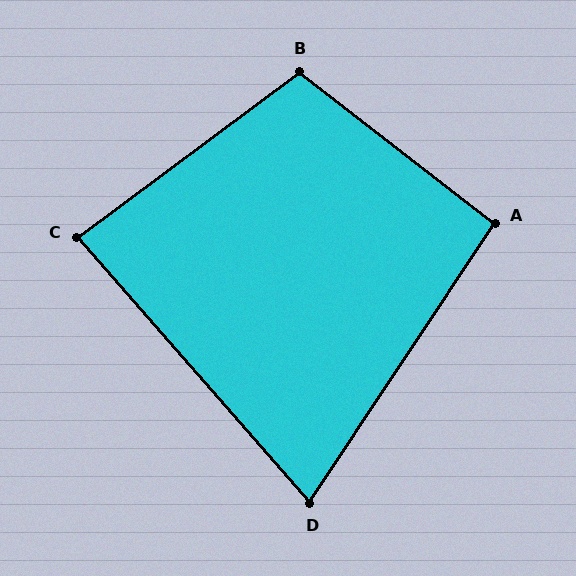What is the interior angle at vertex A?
Approximately 94 degrees (approximately right).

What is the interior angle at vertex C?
Approximately 86 degrees (approximately right).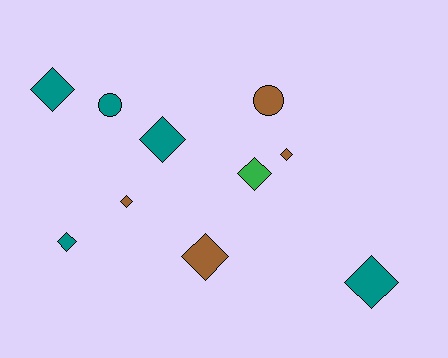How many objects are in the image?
There are 10 objects.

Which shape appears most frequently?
Diamond, with 8 objects.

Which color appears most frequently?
Teal, with 5 objects.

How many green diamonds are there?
There is 1 green diamond.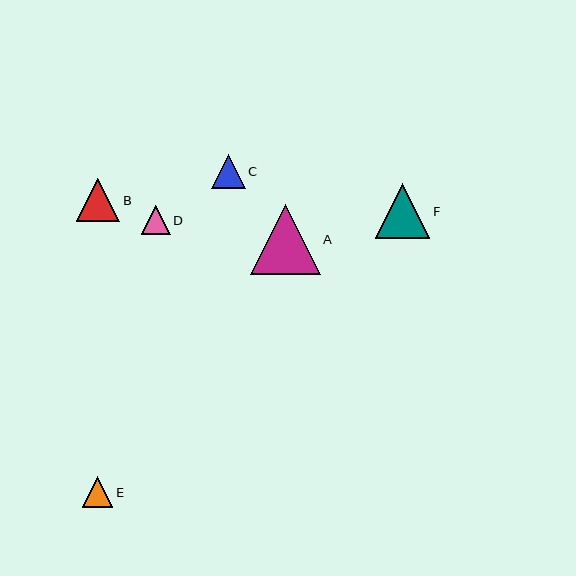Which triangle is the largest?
Triangle A is the largest with a size of approximately 70 pixels.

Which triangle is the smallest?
Triangle D is the smallest with a size of approximately 29 pixels.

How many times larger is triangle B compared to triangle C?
Triangle B is approximately 1.3 times the size of triangle C.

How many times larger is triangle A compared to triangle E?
Triangle A is approximately 2.3 times the size of triangle E.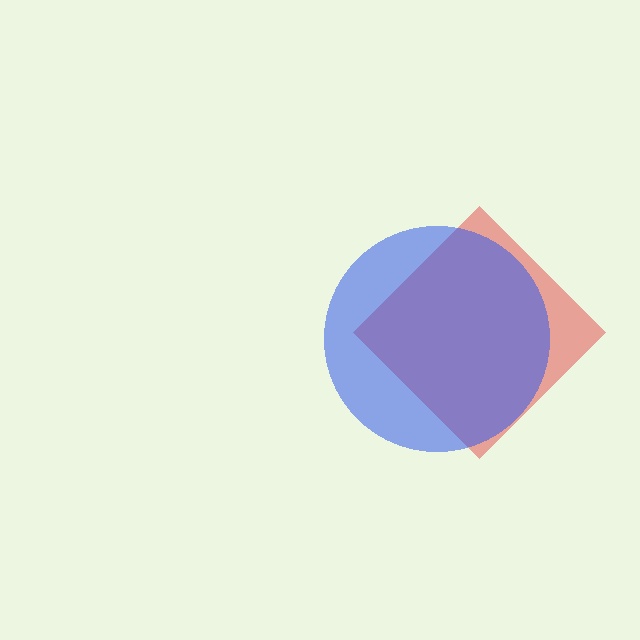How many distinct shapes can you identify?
There are 2 distinct shapes: a red diamond, a blue circle.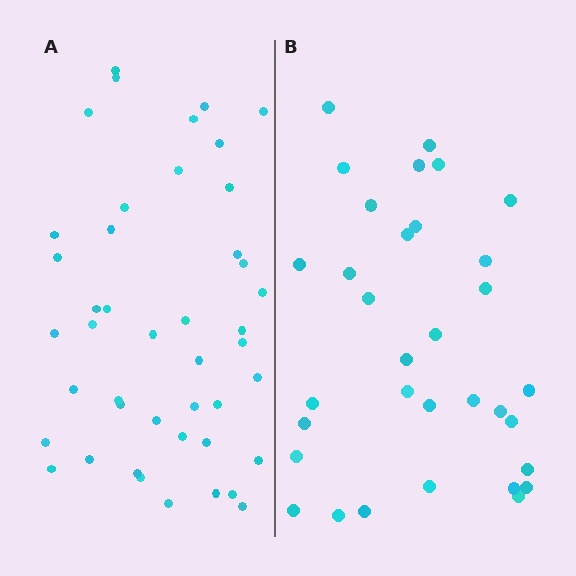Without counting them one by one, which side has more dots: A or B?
Region A (the left region) has more dots.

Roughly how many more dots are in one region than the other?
Region A has roughly 12 or so more dots than region B.